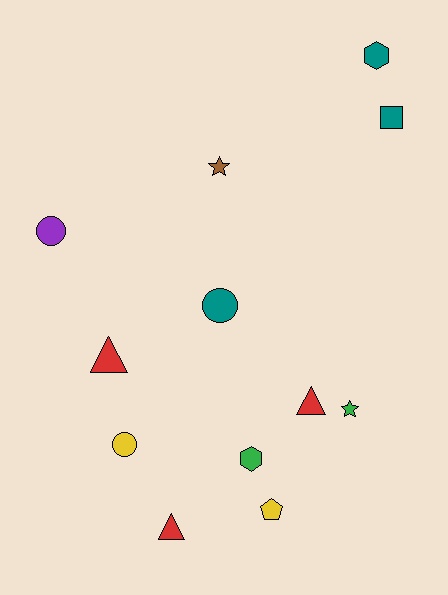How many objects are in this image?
There are 12 objects.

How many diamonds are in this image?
There are no diamonds.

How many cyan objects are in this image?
There are no cyan objects.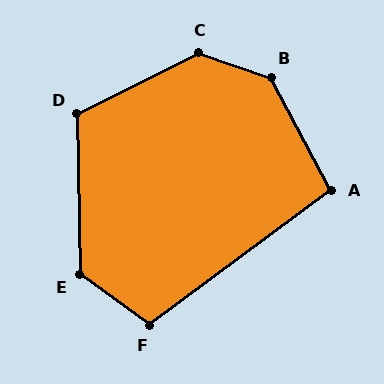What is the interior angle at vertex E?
Approximately 127 degrees (obtuse).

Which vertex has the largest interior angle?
B, at approximately 137 degrees.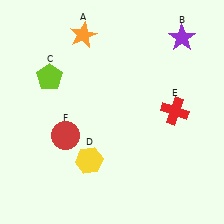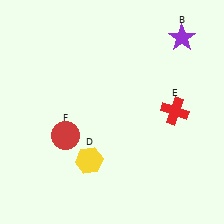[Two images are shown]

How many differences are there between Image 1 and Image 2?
There are 2 differences between the two images.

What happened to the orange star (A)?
The orange star (A) was removed in Image 2. It was in the top-left area of Image 1.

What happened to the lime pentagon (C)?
The lime pentagon (C) was removed in Image 2. It was in the top-left area of Image 1.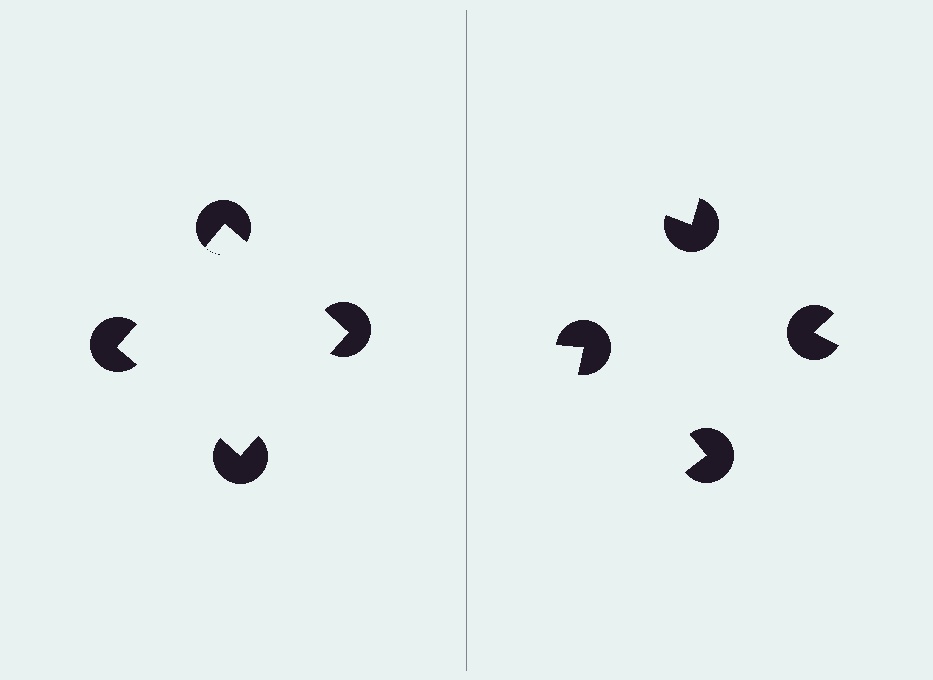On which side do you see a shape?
An illusory square appears on the left side. On the right side the wedge cuts are rotated, so no coherent shape forms.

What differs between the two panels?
The pac-man discs are positioned identically on both sides; only the wedge orientations differ. On the left they align to a square; on the right they are misaligned.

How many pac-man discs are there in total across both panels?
8 — 4 on each side.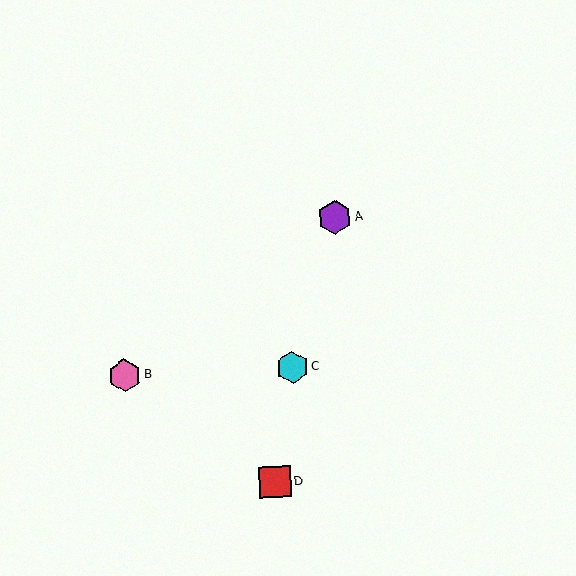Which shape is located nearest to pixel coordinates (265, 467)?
The red square (labeled D) at (275, 482) is nearest to that location.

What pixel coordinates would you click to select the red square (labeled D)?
Click at (275, 482) to select the red square D.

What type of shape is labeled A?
Shape A is a purple hexagon.